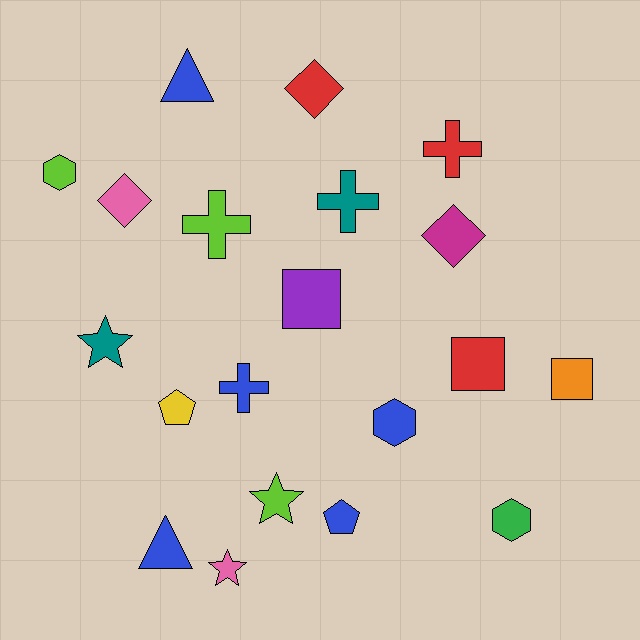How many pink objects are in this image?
There are 2 pink objects.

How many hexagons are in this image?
There are 3 hexagons.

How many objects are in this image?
There are 20 objects.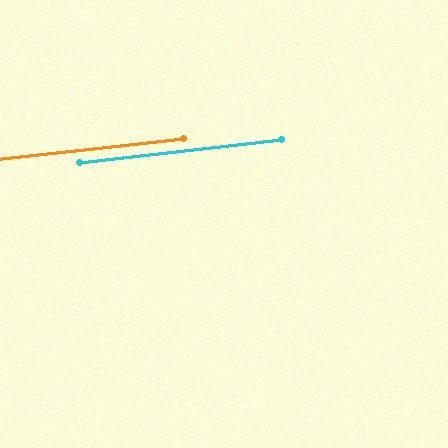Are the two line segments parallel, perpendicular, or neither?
Parallel — their directions differ by only 0.4°.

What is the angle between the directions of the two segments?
Approximately 0 degrees.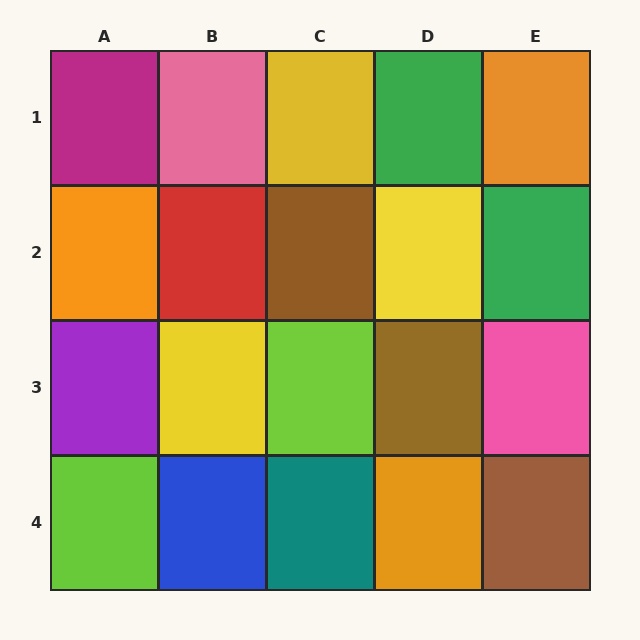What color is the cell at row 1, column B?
Pink.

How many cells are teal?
1 cell is teal.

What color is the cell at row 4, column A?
Lime.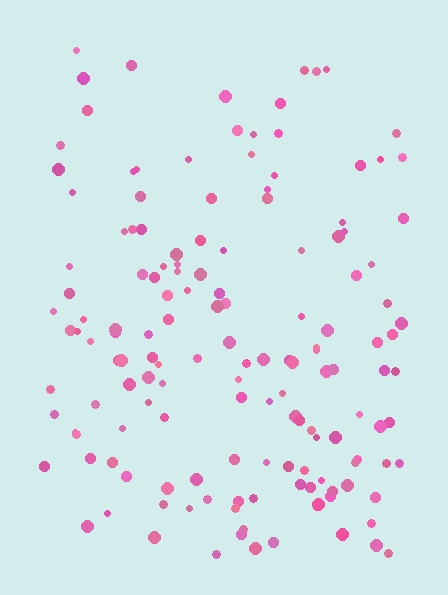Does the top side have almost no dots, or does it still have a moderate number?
Still a moderate number, just noticeably fewer than the bottom.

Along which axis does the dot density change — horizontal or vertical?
Vertical.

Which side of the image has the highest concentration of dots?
The bottom.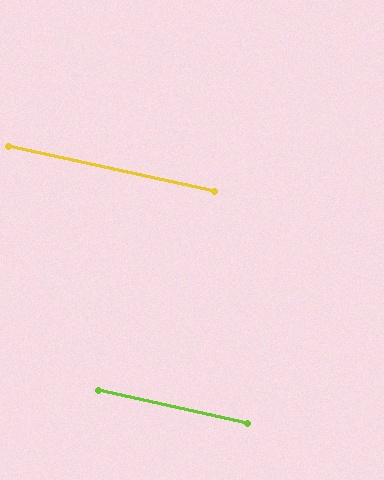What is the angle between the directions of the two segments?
Approximately 1 degree.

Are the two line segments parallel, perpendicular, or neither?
Parallel — their directions differ by only 0.5°.